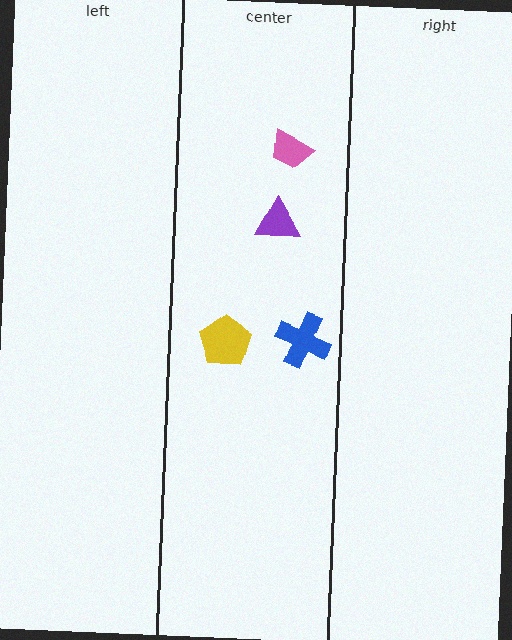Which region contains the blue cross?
The center region.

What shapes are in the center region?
The yellow pentagon, the purple triangle, the blue cross, the pink trapezoid.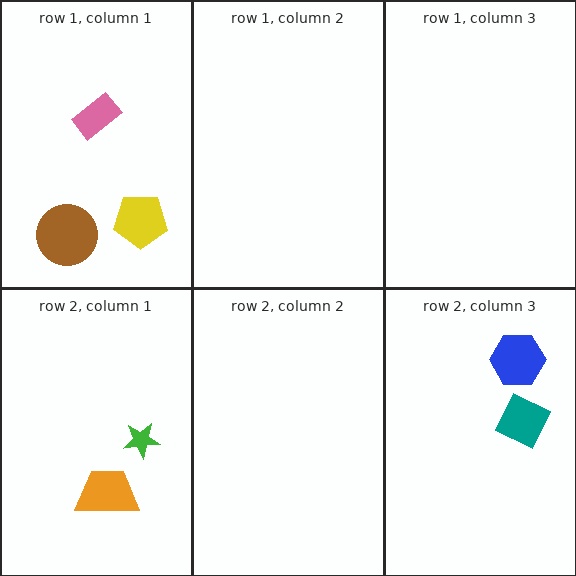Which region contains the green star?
The row 2, column 1 region.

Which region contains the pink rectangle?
The row 1, column 1 region.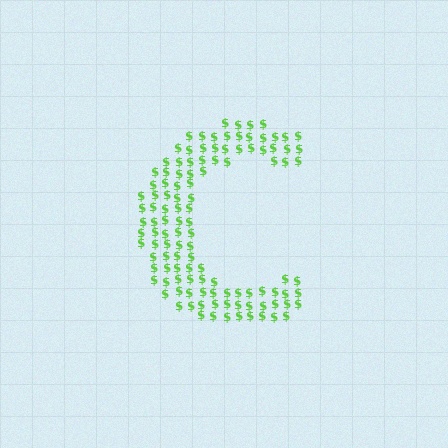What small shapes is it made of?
It is made of small dollar signs.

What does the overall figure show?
The overall figure shows the letter C.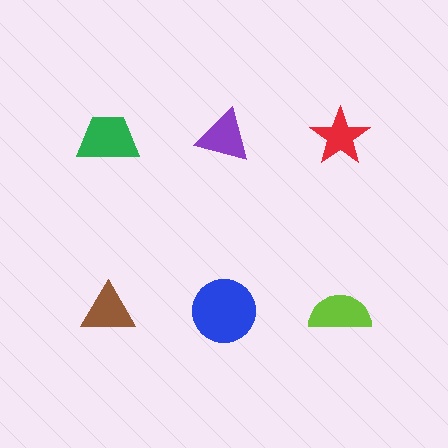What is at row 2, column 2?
A blue circle.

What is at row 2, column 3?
A lime semicircle.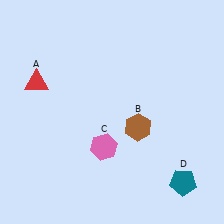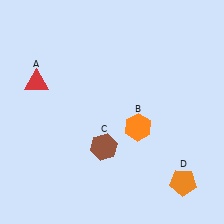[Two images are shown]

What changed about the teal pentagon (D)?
In Image 1, D is teal. In Image 2, it changed to orange.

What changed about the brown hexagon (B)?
In Image 1, B is brown. In Image 2, it changed to orange.